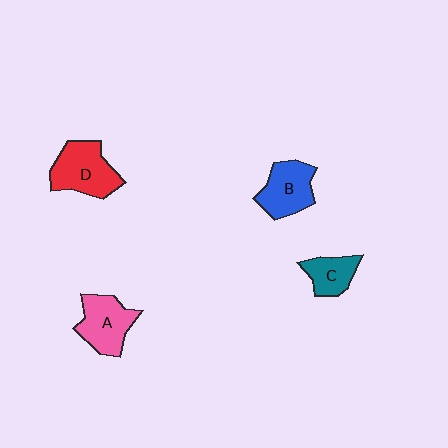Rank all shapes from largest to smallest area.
From largest to smallest: D (red), A (pink), B (blue), C (teal).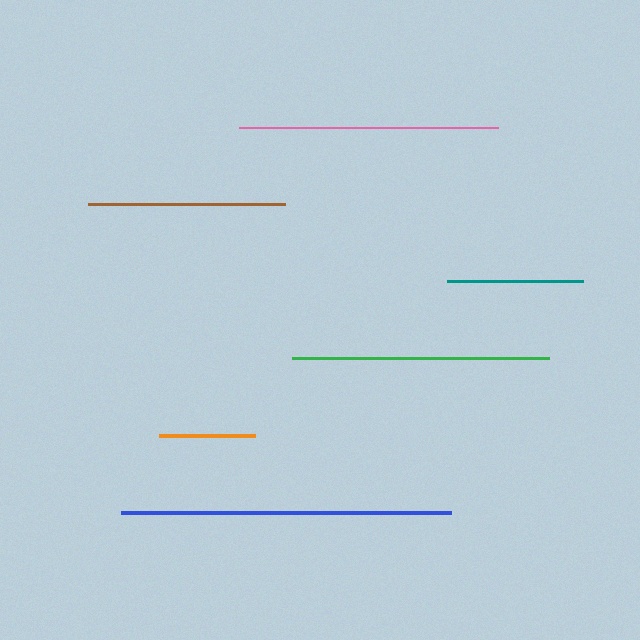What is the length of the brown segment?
The brown segment is approximately 197 pixels long.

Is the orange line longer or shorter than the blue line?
The blue line is longer than the orange line.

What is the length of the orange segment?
The orange segment is approximately 96 pixels long.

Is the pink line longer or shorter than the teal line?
The pink line is longer than the teal line.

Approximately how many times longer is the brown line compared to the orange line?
The brown line is approximately 2.1 times the length of the orange line.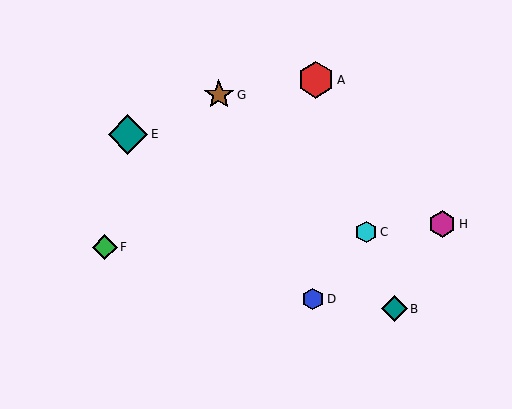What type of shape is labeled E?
Shape E is a teal diamond.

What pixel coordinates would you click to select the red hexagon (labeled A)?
Click at (316, 80) to select the red hexagon A.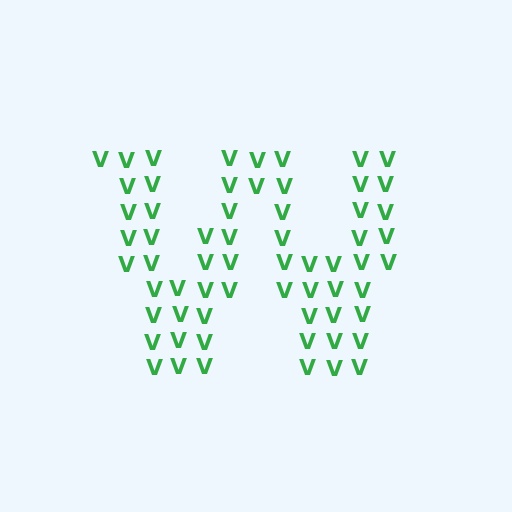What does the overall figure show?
The overall figure shows the letter W.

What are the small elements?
The small elements are letter V's.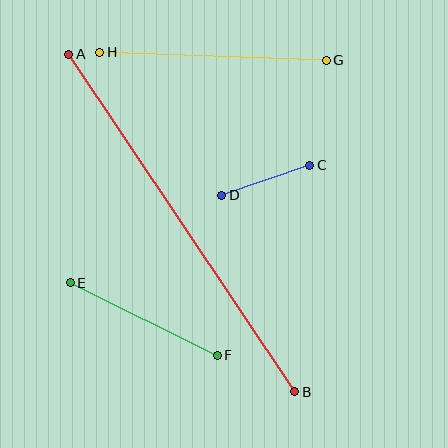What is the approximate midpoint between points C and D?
The midpoint is at approximately (266, 180) pixels.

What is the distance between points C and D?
The distance is approximately 93 pixels.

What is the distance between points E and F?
The distance is approximately 164 pixels.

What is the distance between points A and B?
The distance is approximately 406 pixels.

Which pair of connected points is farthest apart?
Points A and B are farthest apart.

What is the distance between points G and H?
The distance is approximately 227 pixels.